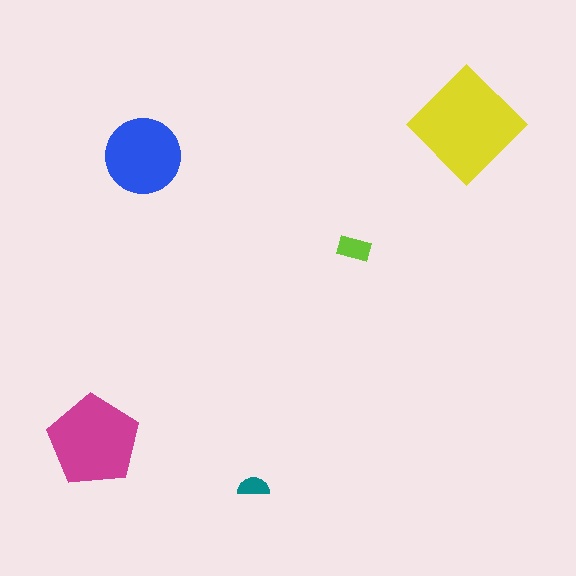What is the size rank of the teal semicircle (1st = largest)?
5th.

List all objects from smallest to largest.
The teal semicircle, the lime rectangle, the blue circle, the magenta pentagon, the yellow diamond.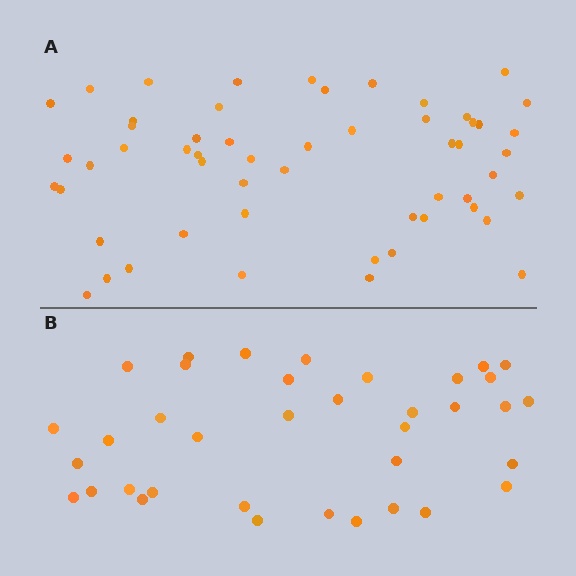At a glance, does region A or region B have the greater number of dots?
Region A (the top region) has more dots.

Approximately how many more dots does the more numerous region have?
Region A has approximately 20 more dots than region B.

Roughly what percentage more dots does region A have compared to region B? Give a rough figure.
About 50% more.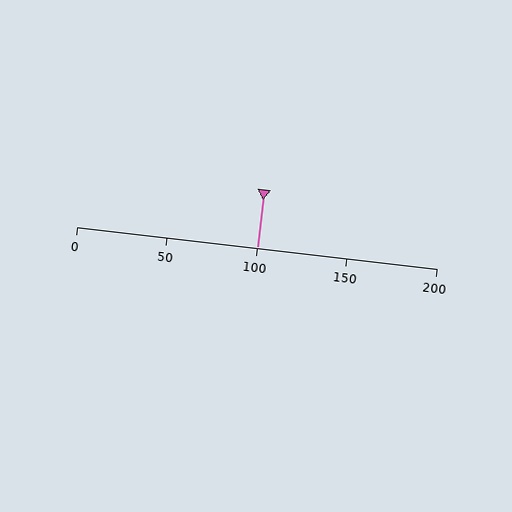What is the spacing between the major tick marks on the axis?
The major ticks are spaced 50 apart.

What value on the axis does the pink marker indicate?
The marker indicates approximately 100.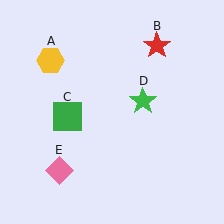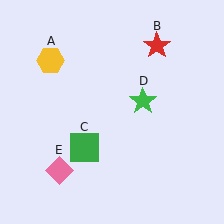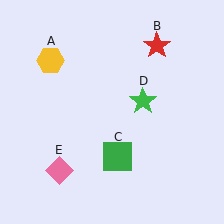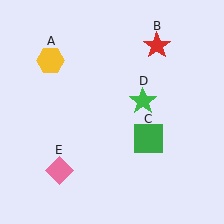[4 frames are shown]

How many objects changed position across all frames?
1 object changed position: green square (object C).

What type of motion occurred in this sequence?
The green square (object C) rotated counterclockwise around the center of the scene.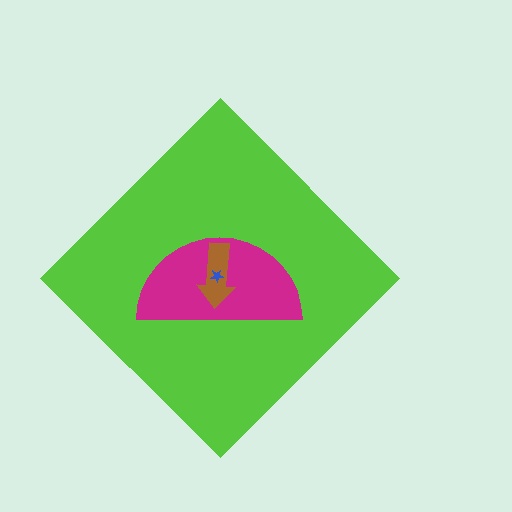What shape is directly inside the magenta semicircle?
The brown arrow.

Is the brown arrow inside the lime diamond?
Yes.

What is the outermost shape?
The lime diamond.